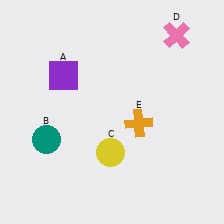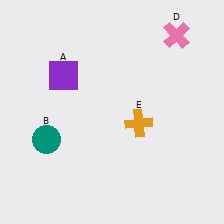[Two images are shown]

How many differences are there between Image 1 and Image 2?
There is 1 difference between the two images.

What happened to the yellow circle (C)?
The yellow circle (C) was removed in Image 2. It was in the bottom-left area of Image 1.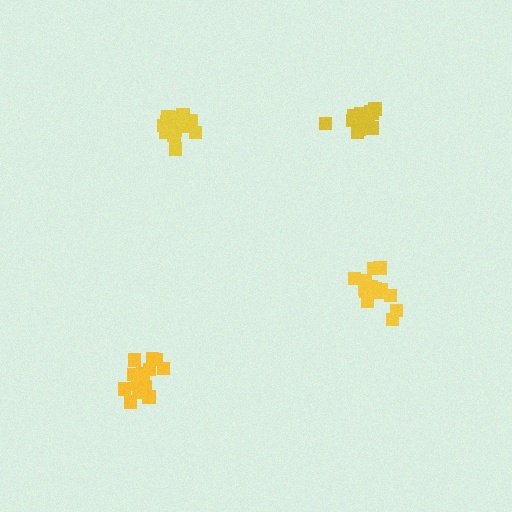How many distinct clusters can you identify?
There are 4 distinct clusters.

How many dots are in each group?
Group 1: 16 dots, Group 2: 18 dots, Group 3: 17 dots, Group 4: 12 dots (63 total).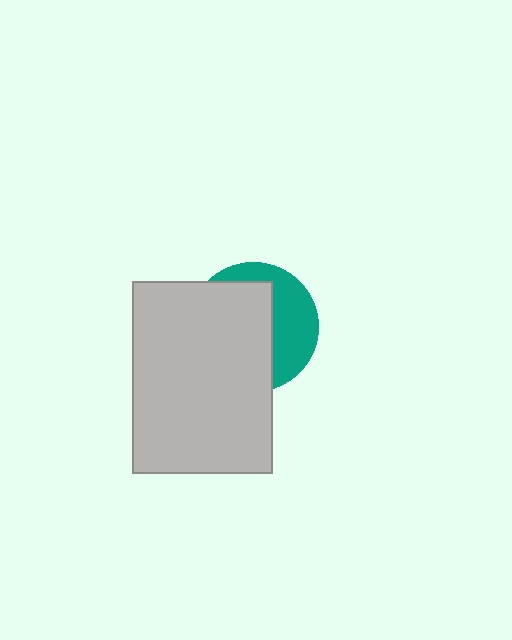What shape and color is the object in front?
The object in front is a light gray rectangle.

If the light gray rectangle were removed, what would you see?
You would see the complete teal circle.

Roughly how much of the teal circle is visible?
A small part of it is visible (roughly 38%).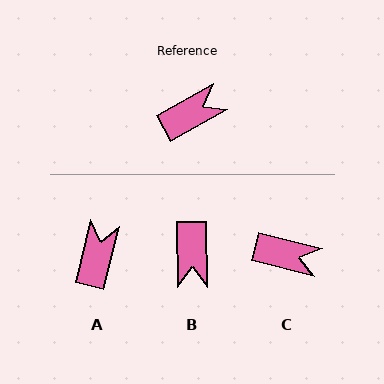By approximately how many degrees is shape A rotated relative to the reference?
Approximately 48 degrees counter-clockwise.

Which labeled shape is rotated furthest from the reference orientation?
B, about 118 degrees away.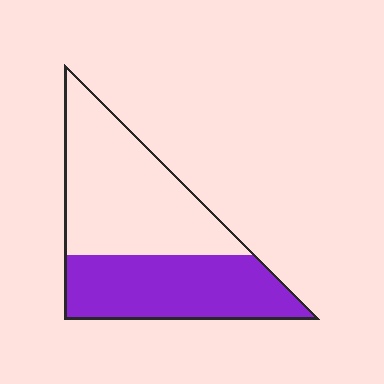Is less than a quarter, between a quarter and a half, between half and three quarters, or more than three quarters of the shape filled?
Between a quarter and a half.